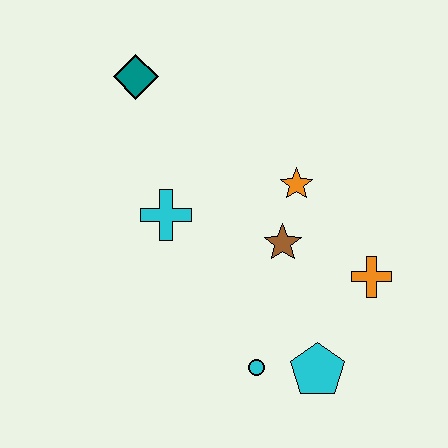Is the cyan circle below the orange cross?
Yes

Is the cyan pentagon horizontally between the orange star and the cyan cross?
No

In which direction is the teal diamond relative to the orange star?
The teal diamond is to the left of the orange star.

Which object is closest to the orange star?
The brown star is closest to the orange star.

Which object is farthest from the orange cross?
The teal diamond is farthest from the orange cross.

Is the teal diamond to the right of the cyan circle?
No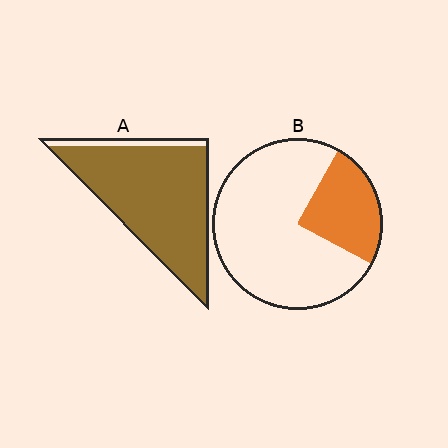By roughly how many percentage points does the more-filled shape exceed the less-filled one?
By roughly 65 percentage points (A over B).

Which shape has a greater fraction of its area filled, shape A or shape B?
Shape A.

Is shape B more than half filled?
No.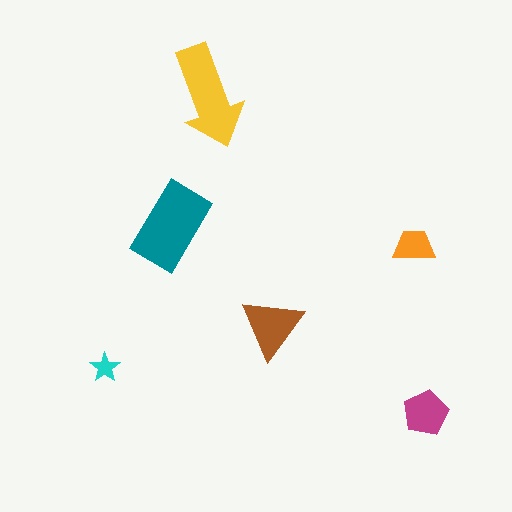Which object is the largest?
The teal rectangle.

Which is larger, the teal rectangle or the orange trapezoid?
The teal rectangle.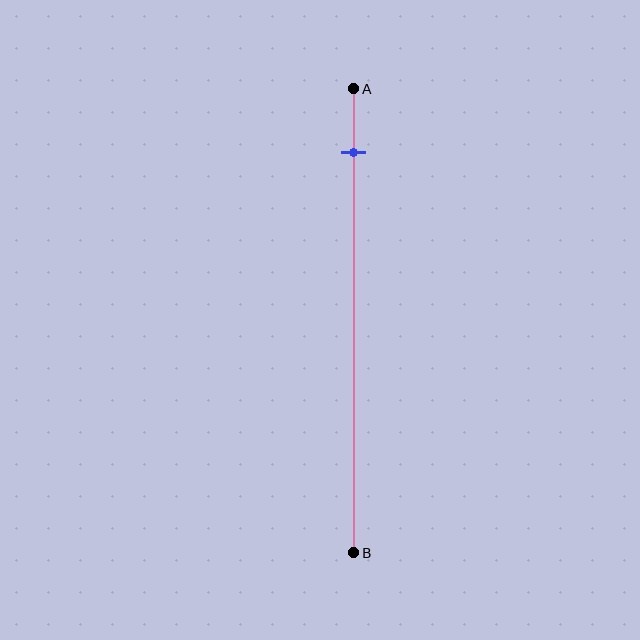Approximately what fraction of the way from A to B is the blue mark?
The blue mark is approximately 15% of the way from A to B.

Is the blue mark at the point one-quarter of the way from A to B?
No, the mark is at about 15% from A, not at the 25% one-quarter point.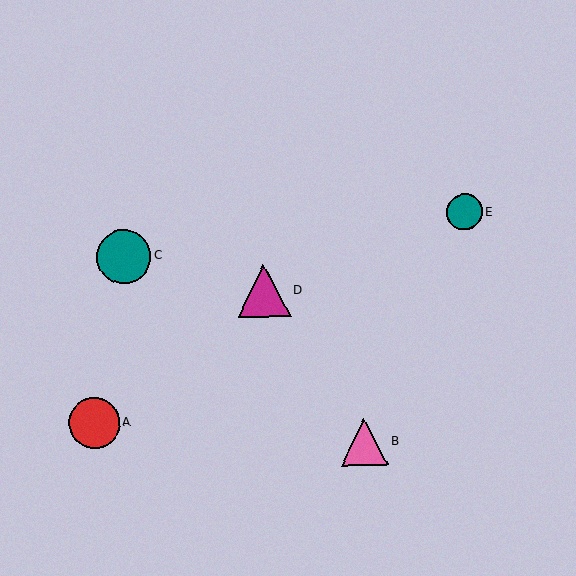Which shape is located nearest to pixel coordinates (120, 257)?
The teal circle (labeled C) at (124, 256) is nearest to that location.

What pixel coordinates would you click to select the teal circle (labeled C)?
Click at (124, 256) to select the teal circle C.